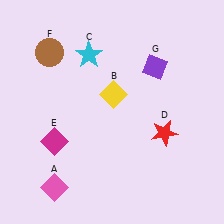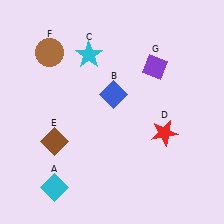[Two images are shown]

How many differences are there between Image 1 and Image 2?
There are 3 differences between the two images.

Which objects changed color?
A changed from pink to cyan. B changed from yellow to blue. E changed from magenta to brown.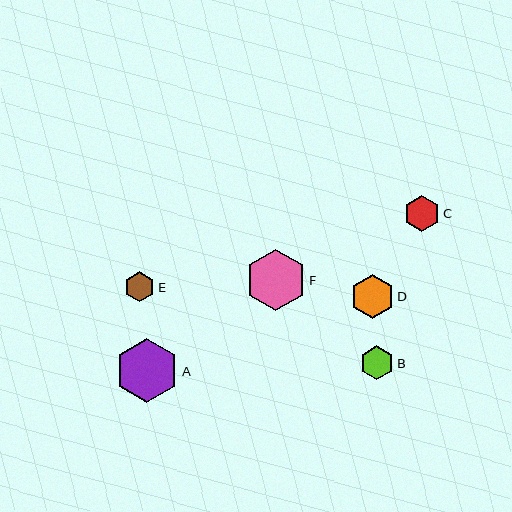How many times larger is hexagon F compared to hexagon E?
Hexagon F is approximately 2.1 times the size of hexagon E.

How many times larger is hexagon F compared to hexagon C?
Hexagon F is approximately 1.7 times the size of hexagon C.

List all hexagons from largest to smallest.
From largest to smallest: A, F, D, C, B, E.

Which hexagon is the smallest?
Hexagon E is the smallest with a size of approximately 30 pixels.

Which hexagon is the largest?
Hexagon A is the largest with a size of approximately 64 pixels.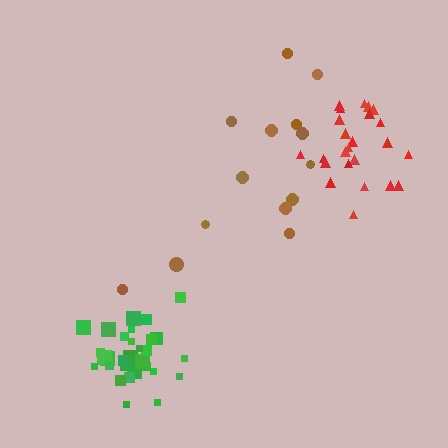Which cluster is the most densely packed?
Green.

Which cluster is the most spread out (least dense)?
Brown.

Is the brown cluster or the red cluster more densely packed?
Red.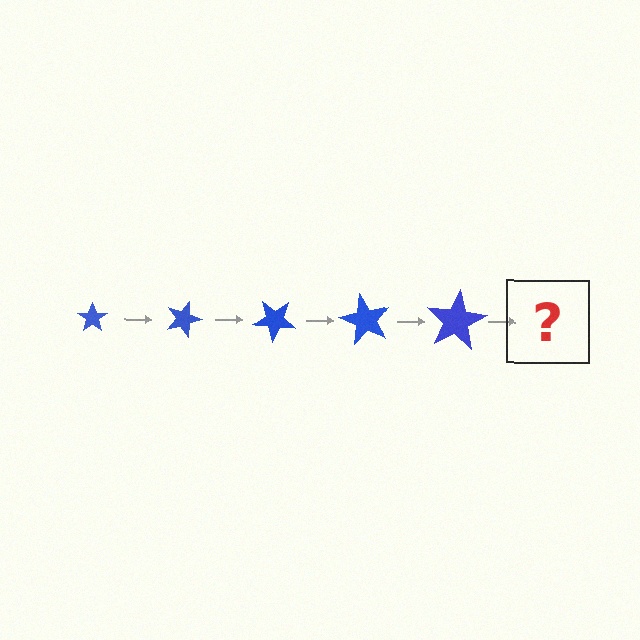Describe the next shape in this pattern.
It should be a star, larger than the previous one and rotated 100 degrees from the start.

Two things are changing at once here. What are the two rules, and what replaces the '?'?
The two rules are that the star grows larger each step and it rotates 20 degrees each step. The '?' should be a star, larger than the previous one and rotated 100 degrees from the start.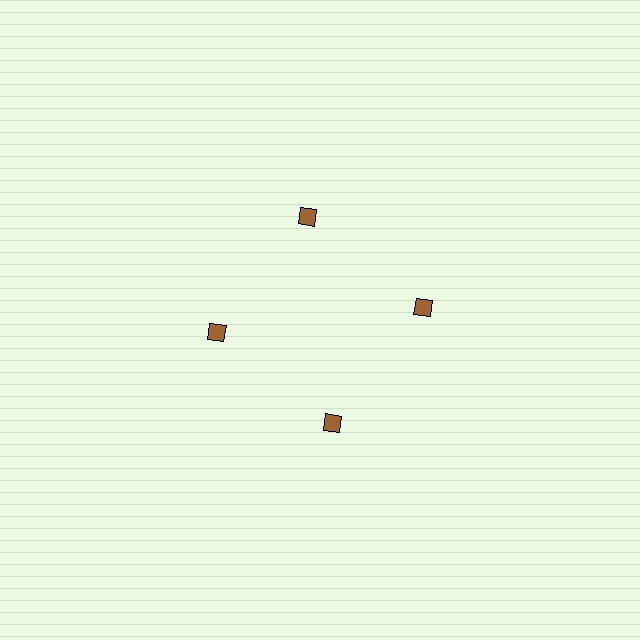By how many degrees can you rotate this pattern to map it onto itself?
The pattern maps onto itself every 90 degrees of rotation.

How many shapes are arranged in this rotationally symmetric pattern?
There are 4 shapes, arranged in 4 groups of 1.